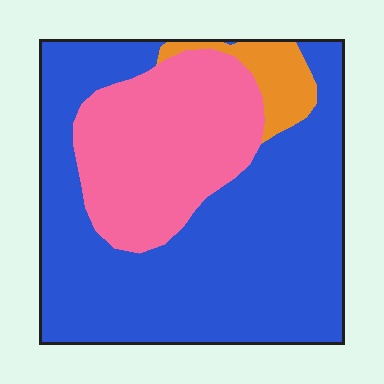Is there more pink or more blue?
Blue.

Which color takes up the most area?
Blue, at roughly 65%.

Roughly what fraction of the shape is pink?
Pink takes up between a quarter and a half of the shape.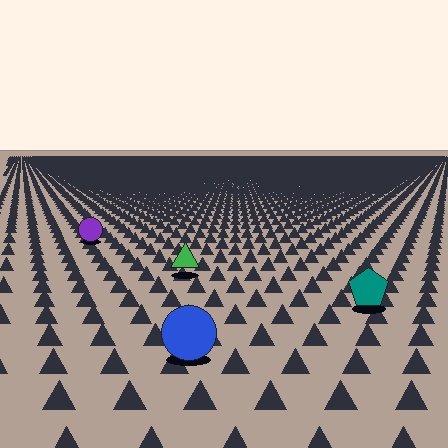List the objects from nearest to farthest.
From nearest to farthest: the blue circle, the teal pentagon, the green triangle, the purple circle.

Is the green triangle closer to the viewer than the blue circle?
No. The blue circle is closer — you can tell from the texture gradient: the ground texture is coarser near it.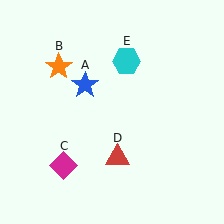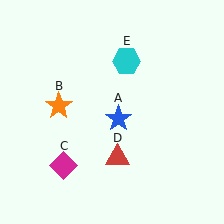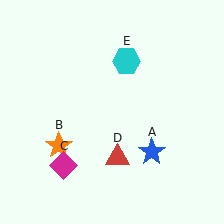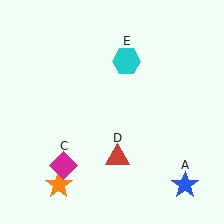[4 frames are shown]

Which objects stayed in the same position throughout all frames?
Magenta diamond (object C) and red triangle (object D) and cyan hexagon (object E) remained stationary.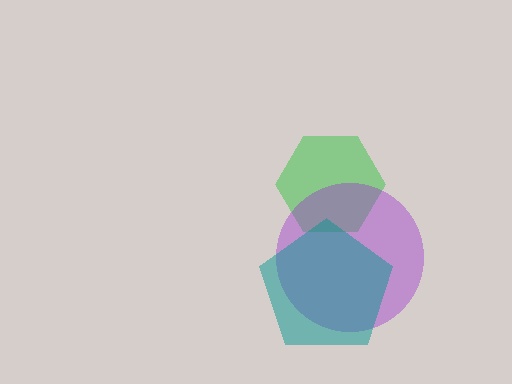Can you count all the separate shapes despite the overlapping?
Yes, there are 3 separate shapes.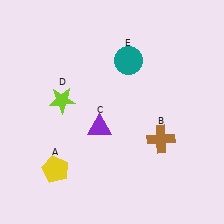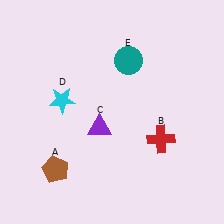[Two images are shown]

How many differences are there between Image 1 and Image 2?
There are 3 differences between the two images.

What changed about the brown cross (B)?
In Image 1, B is brown. In Image 2, it changed to red.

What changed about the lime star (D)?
In Image 1, D is lime. In Image 2, it changed to cyan.